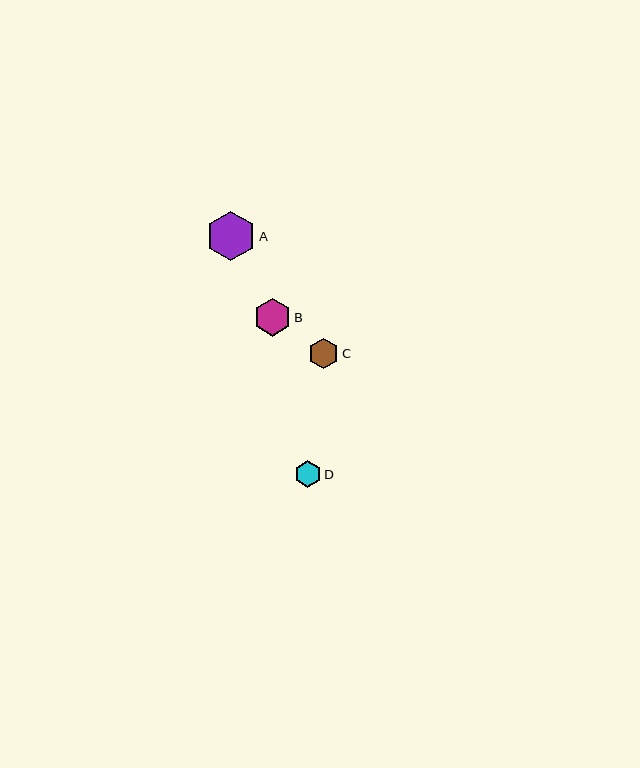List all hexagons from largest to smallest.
From largest to smallest: A, B, C, D.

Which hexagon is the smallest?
Hexagon D is the smallest with a size of approximately 26 pixels.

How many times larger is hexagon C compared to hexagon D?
Hexagon C is approximately 1.1 times the size of hexagon D.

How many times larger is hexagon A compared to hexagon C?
Hexagon A is approximately 1.6 times the size of hexagon C.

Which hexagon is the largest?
Hexagon A is the largest with a size of approximately 49 pixels.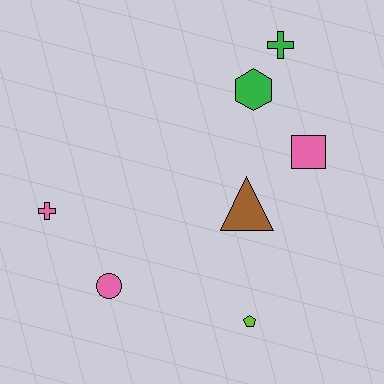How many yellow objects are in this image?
There are no yellow objects.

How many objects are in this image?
There are 7 objects.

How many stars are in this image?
There are no stars.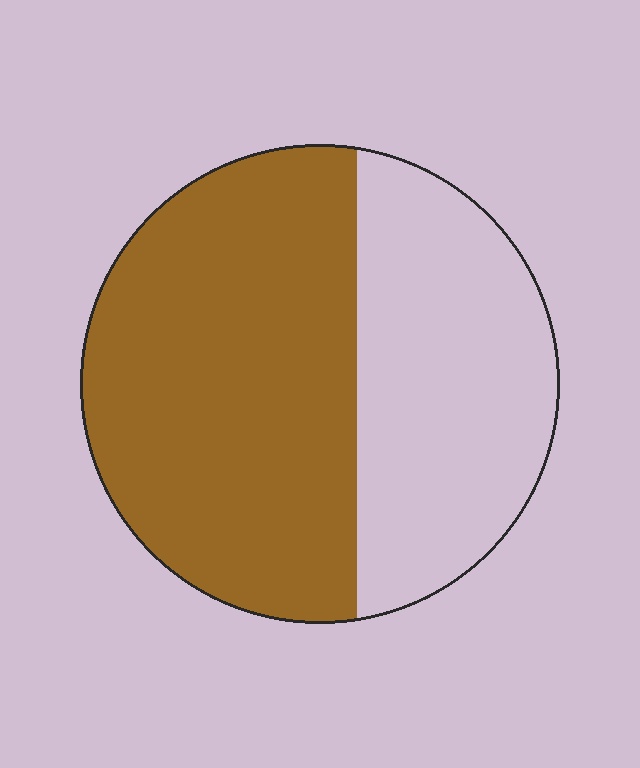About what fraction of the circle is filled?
About three fifths (3/5).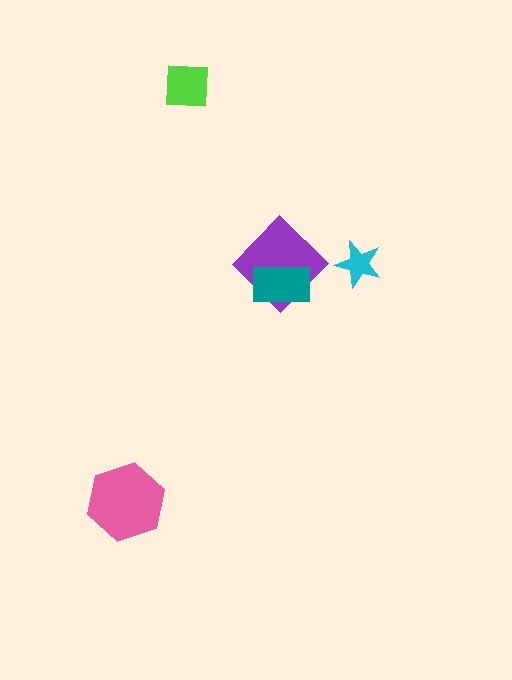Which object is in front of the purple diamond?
The teal rectangle is in front of the purple diamond.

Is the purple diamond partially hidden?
Yes, it is partially covered by another shape.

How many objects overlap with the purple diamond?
1 object overlaps with the purple diamond.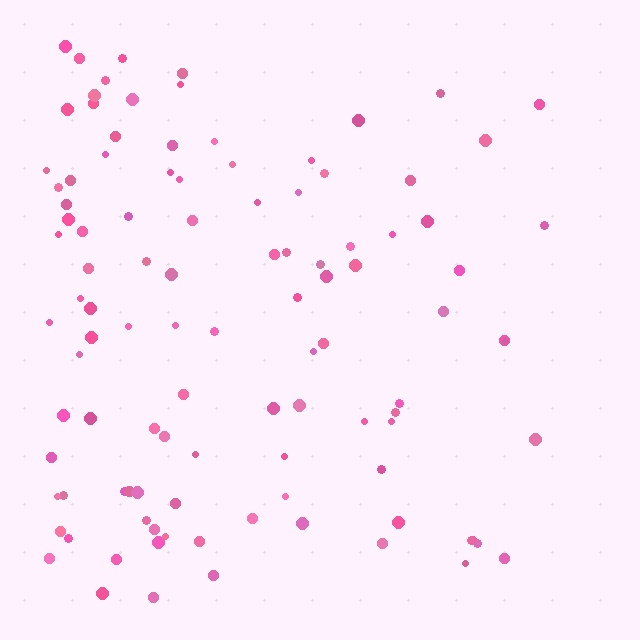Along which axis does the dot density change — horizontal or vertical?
Horizontal.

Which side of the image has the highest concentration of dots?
The left.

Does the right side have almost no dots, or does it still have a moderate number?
Still a moderate number, just noticeably fewer than the left.